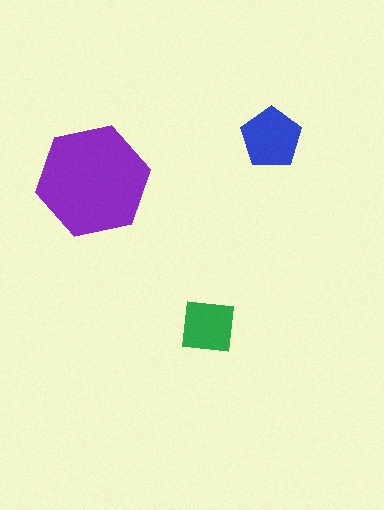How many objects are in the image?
There are 3 objects in the image.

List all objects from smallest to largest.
The green square, the blue pentagon, the purple hexagon.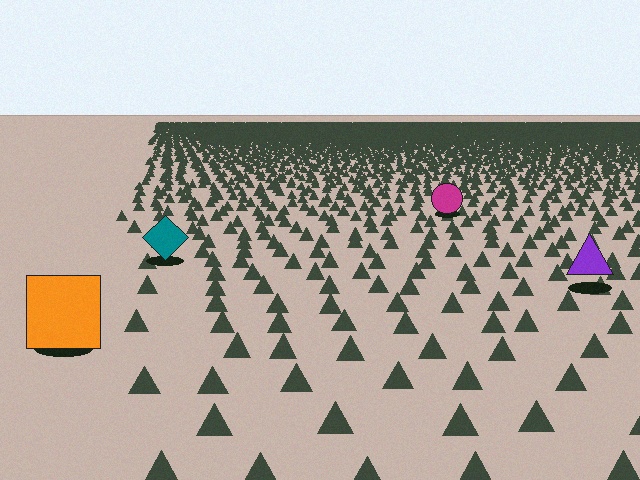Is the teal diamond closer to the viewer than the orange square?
No. The orange square is closer — you can tell from the texture gradient: the ground texture is coarser near it.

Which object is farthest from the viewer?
The magenta circle is farthest from the viewer. It appears smaller and the ground texture around it is denser.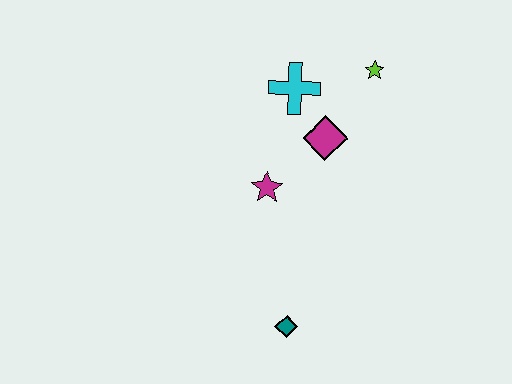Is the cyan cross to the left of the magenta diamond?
Yes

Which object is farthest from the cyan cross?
The teal diamond is farthest from the cyan cross.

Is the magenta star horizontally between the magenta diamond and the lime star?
No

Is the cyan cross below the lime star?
Yes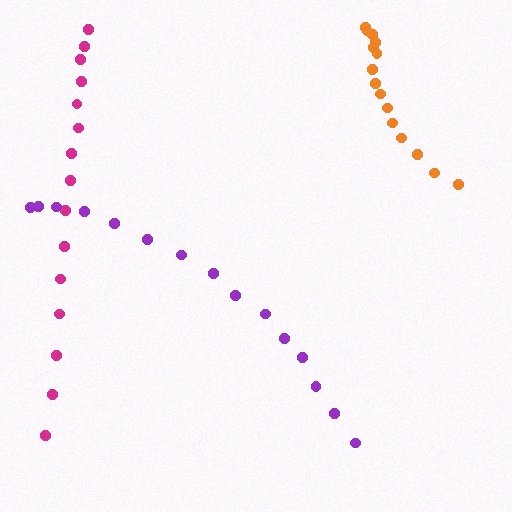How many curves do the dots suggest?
There are 3 distinct paths.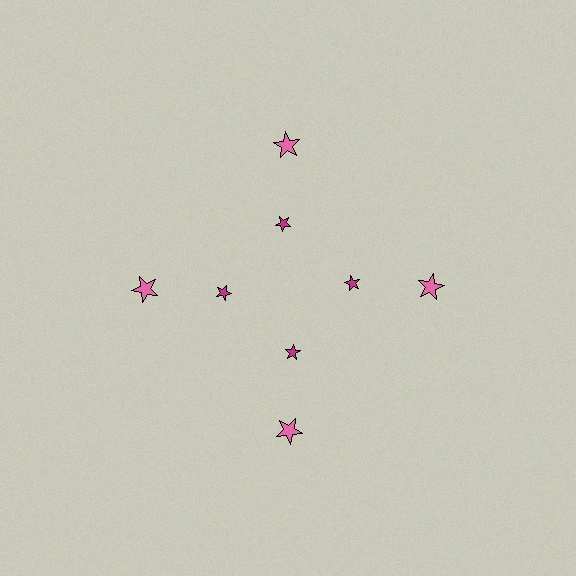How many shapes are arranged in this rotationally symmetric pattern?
There are 8 shapes, arranged in 4 groups of 2.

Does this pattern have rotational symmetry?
Yes, this pattern has 4-fold rotational symmetry. It looks the same after rotating 90 degrees around the center.